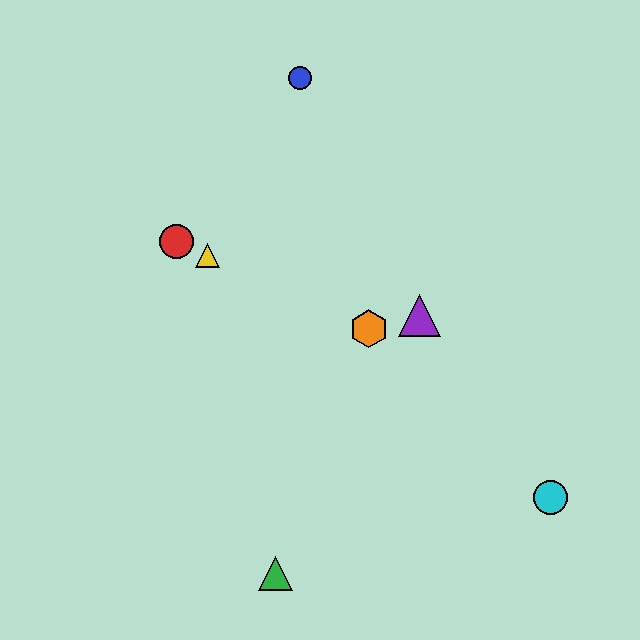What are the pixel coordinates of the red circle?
The red circle is at (176, 241).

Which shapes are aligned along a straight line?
The red circle, the yellow triangle, the orange hexagon are aligned along a straight line.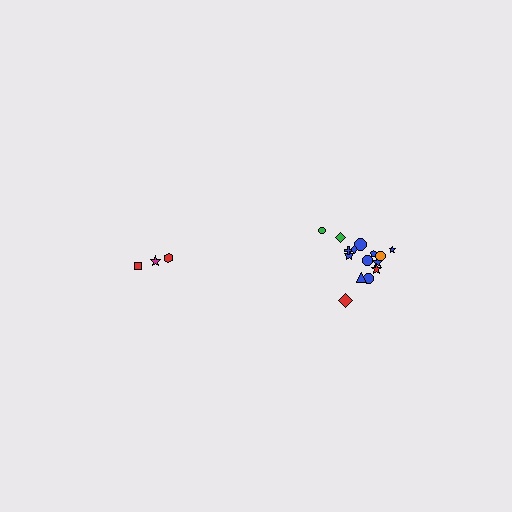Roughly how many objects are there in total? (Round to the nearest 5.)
Roughly 20 objects in total.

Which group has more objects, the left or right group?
The right group.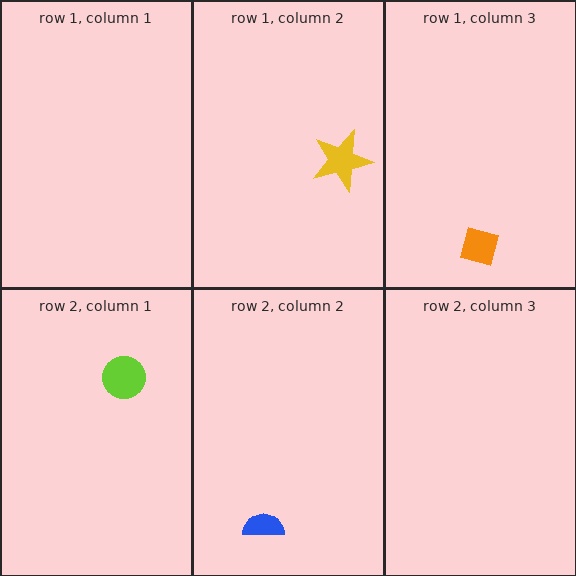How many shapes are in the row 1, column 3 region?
1.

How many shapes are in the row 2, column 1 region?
1.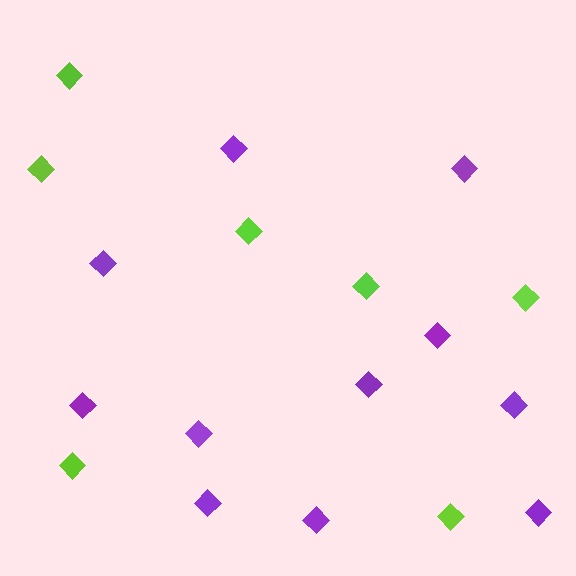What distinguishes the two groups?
There are 2 groups: one group of lime diamonds (7) and one group of purple diamonds (11).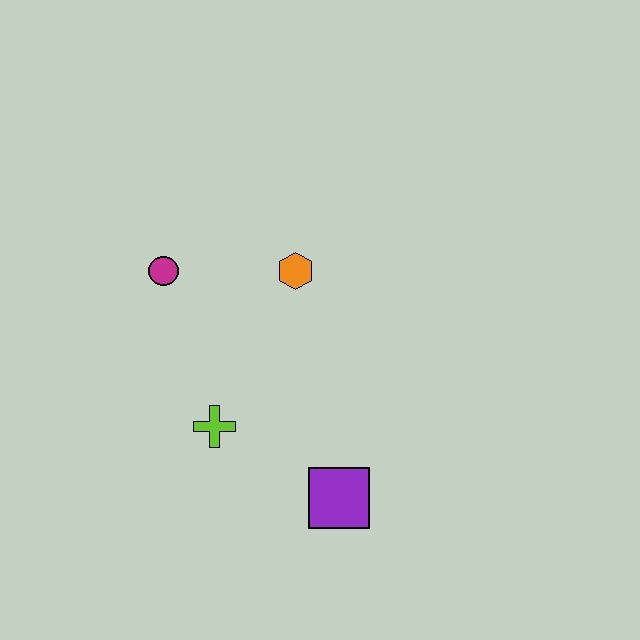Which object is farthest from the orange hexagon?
The purple square is farthest from the orange hexagon.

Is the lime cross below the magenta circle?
Yes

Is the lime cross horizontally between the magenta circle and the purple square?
Yes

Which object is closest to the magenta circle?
The orange hexagon is closest to the magenta circle.